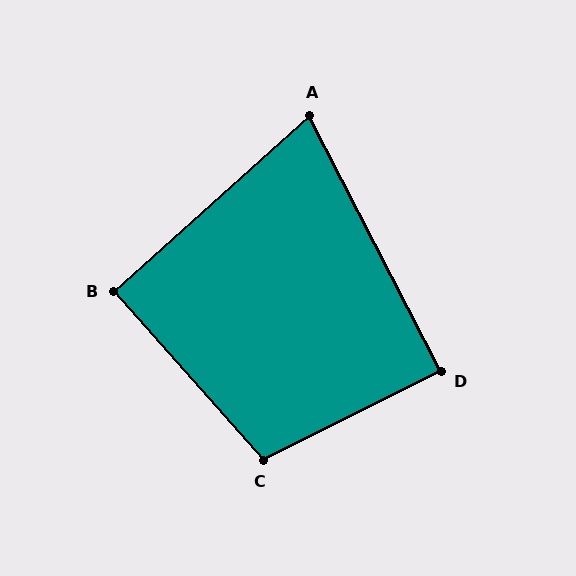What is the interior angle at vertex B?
Approximately 90 degrees (approximately right).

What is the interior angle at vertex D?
Approximately 90 degrees (approximately right).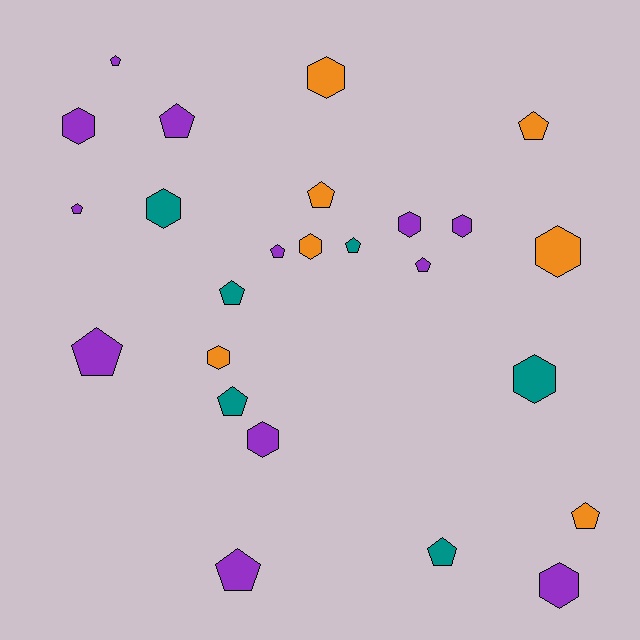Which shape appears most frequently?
Pentagon, with 14 objects.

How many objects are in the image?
There are 25 objects.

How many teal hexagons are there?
There are 2 teal hexagons.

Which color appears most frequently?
Purple, with 12 objects.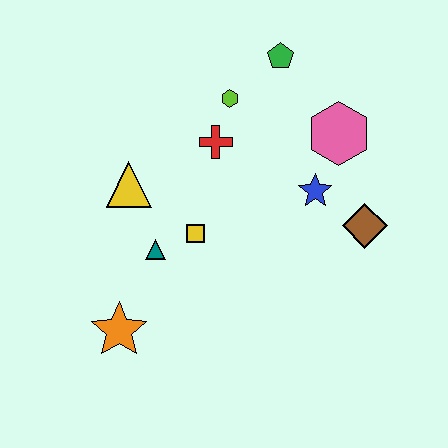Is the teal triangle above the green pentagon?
No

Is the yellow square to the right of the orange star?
Yes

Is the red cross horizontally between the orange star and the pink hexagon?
Yes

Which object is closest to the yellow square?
The teal triangle is closest to the yellow square.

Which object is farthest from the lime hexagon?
The orange star is farthest from the lime hexagon.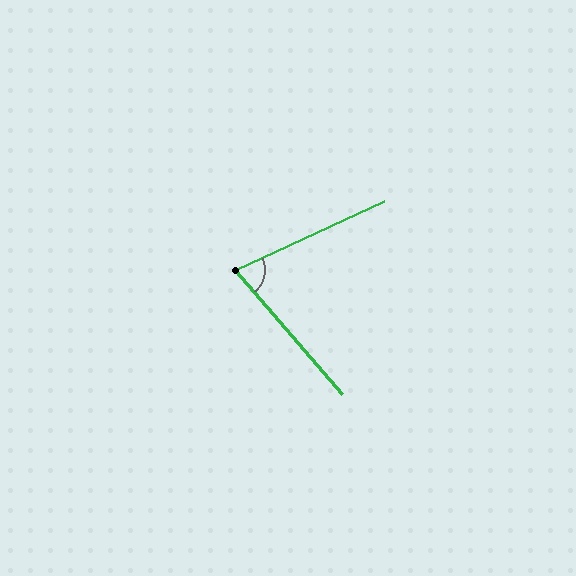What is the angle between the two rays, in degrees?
Approximately 74 degrees.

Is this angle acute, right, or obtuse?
It is acute.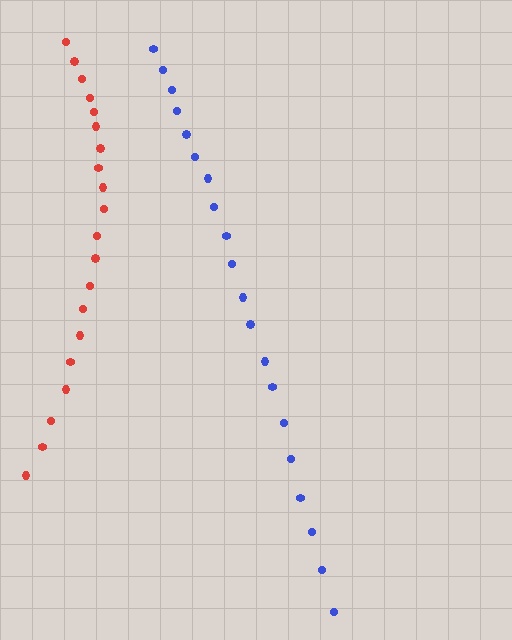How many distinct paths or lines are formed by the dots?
There are 2 distinct paths.